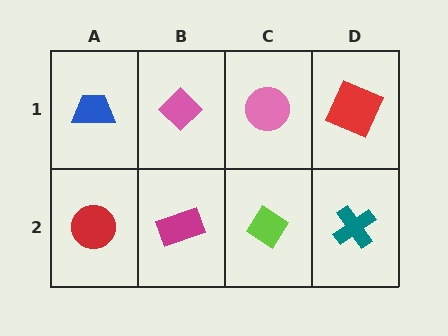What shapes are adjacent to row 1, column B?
A magenta rectangle (row 2, column B), a blue trapezoid (row 1, column A), a pink circle (row 1, column C).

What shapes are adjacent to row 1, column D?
A teal cross (row 2, column D), a pink circle (row 1, column C).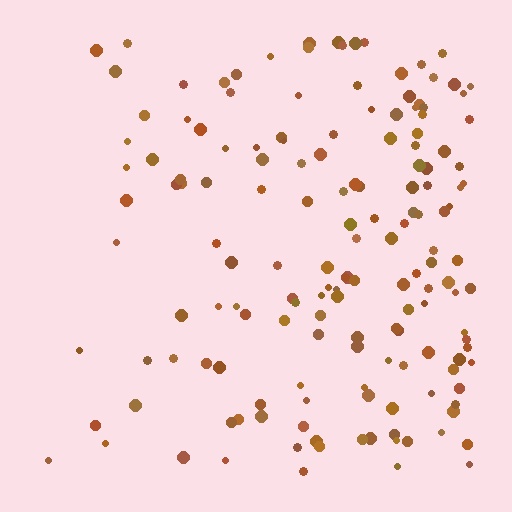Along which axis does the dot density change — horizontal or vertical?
Horizontal.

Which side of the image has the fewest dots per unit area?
The left.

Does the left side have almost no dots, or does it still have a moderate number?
Still a moderate number, just noticeably fewer than the right.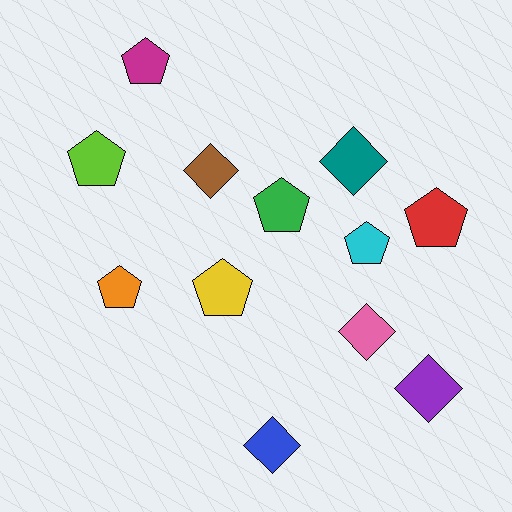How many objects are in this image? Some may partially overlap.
There are 12 objects.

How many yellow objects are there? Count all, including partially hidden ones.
There is 1 yellow object.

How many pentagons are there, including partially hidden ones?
There are 7 pentagons.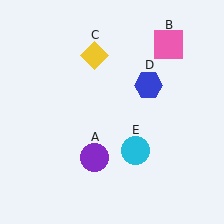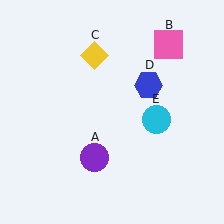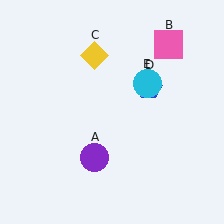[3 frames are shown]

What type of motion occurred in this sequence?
The cyan circle (object E) rotated counterclockwise around the center of the scene.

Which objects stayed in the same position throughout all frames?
Purple circle (object A) and pink square (object B) and yellow diamond (object C) and blue hexagon (object D) remained stationary.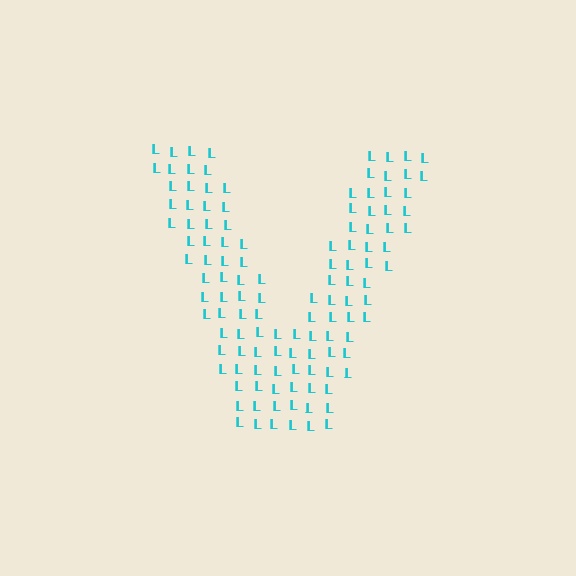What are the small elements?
The small elements are letter L's.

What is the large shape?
The large shape is the letter V.